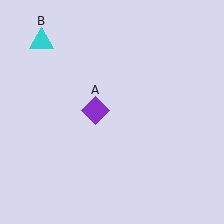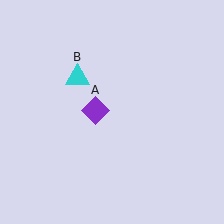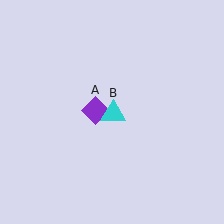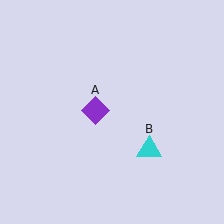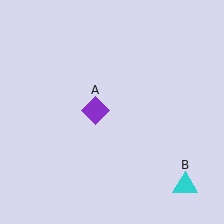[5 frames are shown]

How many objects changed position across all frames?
1 object changed position: cyan triangle (object B).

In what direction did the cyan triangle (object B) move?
The cyan triangle (object B) moved down and to the right.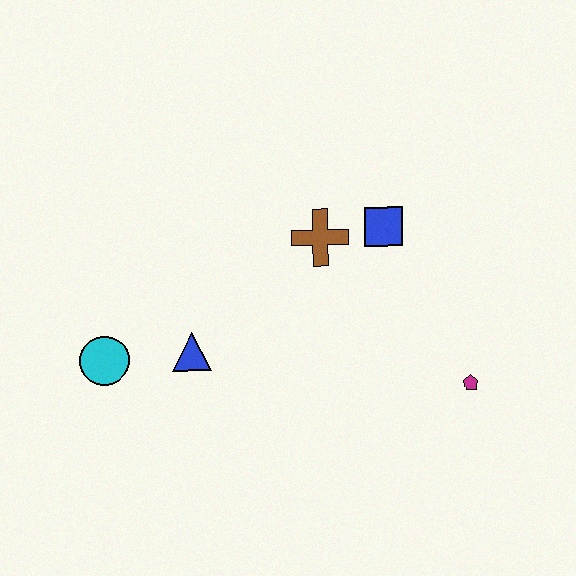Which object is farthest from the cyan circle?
The magenta pentagon is farthest from the cyan circle.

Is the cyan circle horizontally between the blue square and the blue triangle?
No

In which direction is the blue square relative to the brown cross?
The blue square is to the right of the brown cross.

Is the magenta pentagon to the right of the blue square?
Yes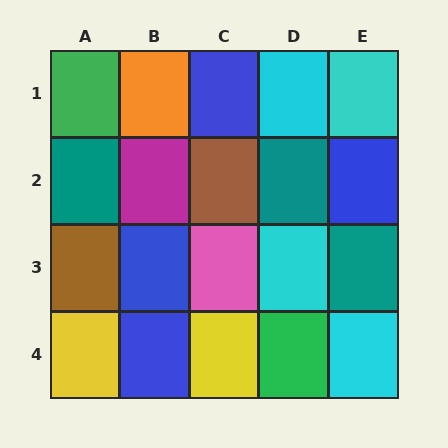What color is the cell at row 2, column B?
Magenta.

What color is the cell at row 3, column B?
Blue.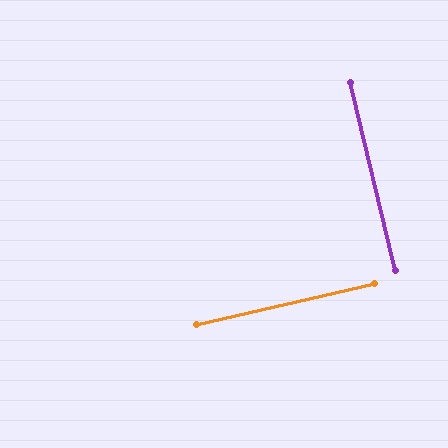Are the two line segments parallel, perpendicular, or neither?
Perpendicular — they meet at approximately 89°.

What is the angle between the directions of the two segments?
Approximately 89 degrees.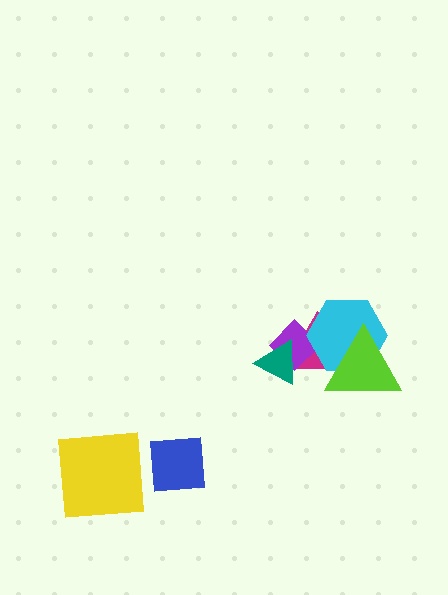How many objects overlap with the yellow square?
0 objects overlap with the yellow square.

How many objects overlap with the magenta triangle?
4 objects overlap with the magenta triangle.